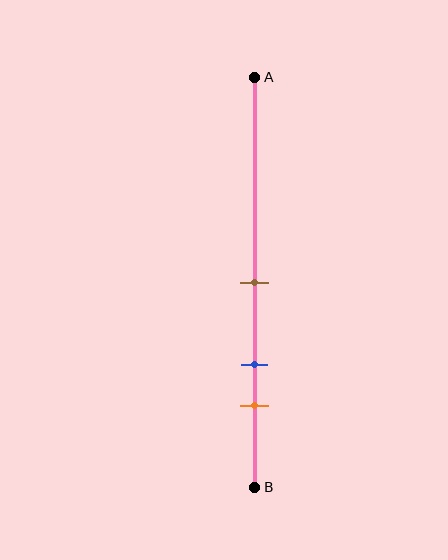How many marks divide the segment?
There are 3 marks dividing the segment.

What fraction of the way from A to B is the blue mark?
The blue mark is approximately 70% (0.7) of the way from A to B.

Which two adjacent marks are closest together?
The blue and orange marks are the closest adjacent pair.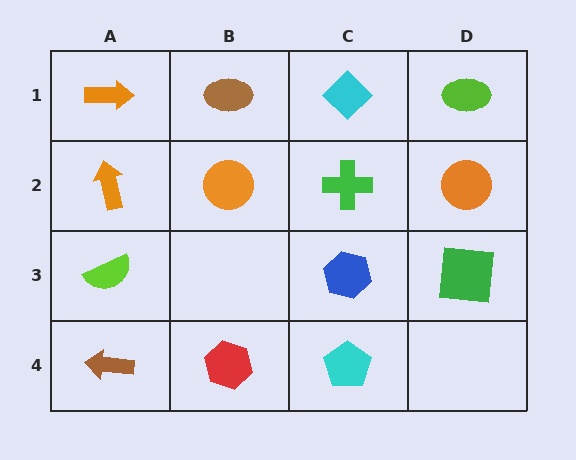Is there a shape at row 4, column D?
No, that cell is empty.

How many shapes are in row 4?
3 shapes.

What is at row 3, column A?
A lime semicircle.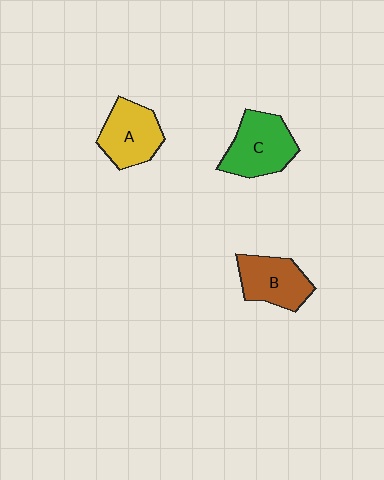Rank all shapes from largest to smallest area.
From largest to smallest: C (green), A (yellow), B (brown).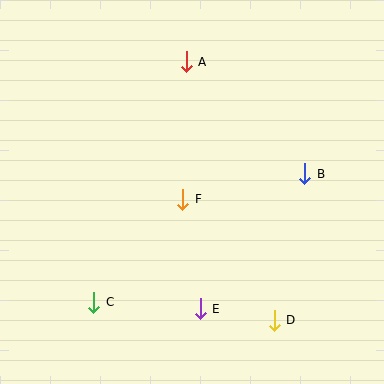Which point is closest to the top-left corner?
Point A is closest to the top-left corner.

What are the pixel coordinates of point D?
Point D is at (274, 320).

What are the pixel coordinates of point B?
Point B is at (305, 174).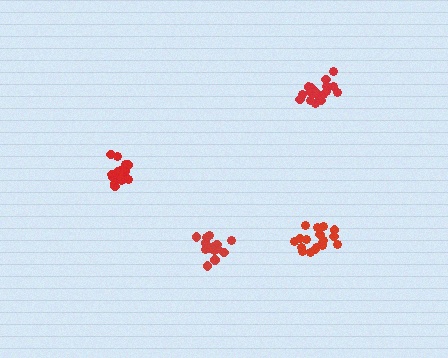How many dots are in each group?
Group 1: 18 dots, Group 2: 18 dots, Group 3: 19 dots, Group 4: 14 dots (69 total).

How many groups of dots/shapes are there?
There are 4 groups.